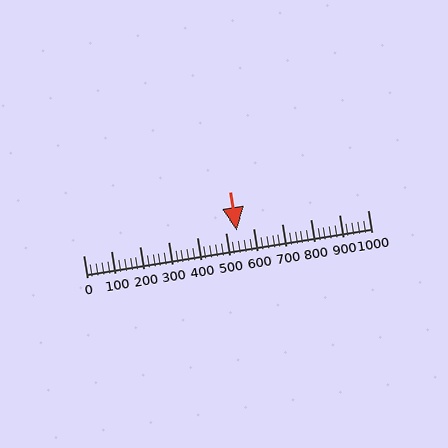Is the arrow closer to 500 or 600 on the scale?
The arrow is closer to 500.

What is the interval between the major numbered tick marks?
The major tick marks are spaced 100 units apart.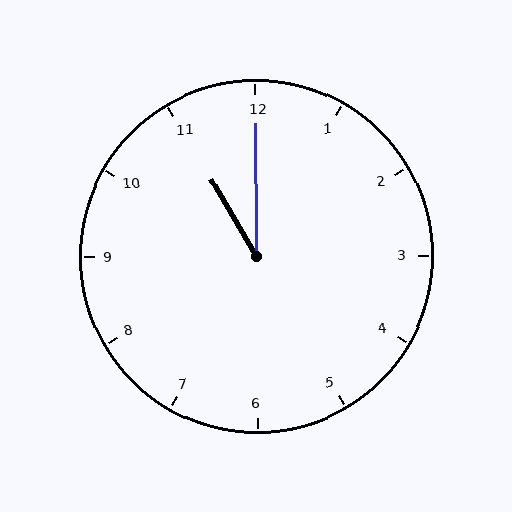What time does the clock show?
11:00.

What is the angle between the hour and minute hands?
Approximately 30 degrees.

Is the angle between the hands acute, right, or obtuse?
It is acute.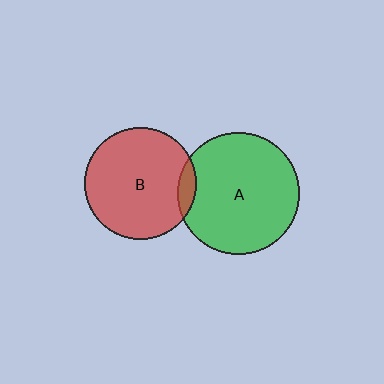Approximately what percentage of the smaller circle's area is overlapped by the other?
Approximately 10%.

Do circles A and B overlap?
Yes.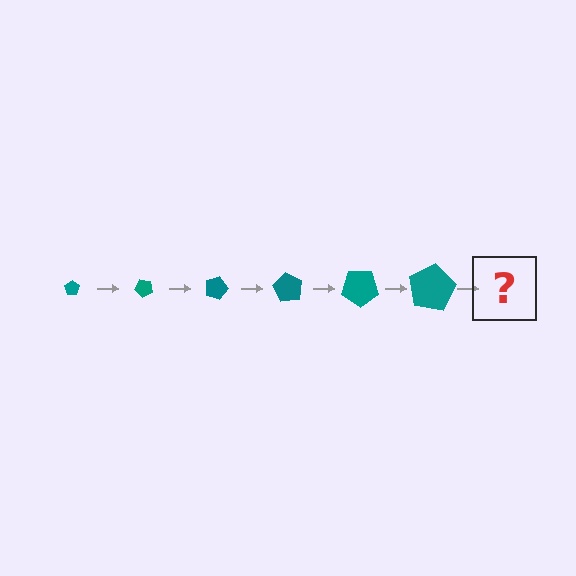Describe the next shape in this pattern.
It should be a pentagon, larger than the previous one and rotated 270 degrees from the start.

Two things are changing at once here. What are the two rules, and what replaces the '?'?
The two rules are that the pentagon grows larger each step and it rotates 45 degrees each step. The '?' should be a pentagon, larger than the previous one and rotated 270 degrees from the start.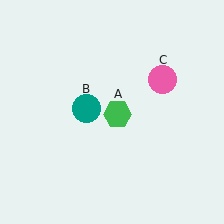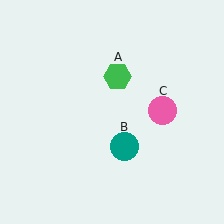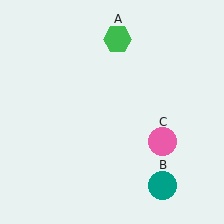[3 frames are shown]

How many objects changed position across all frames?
3 objects changed position: green hexagon (object A), teal circle (object B), pink circle (object C).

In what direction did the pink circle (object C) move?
The pink circle (object C) moved down.